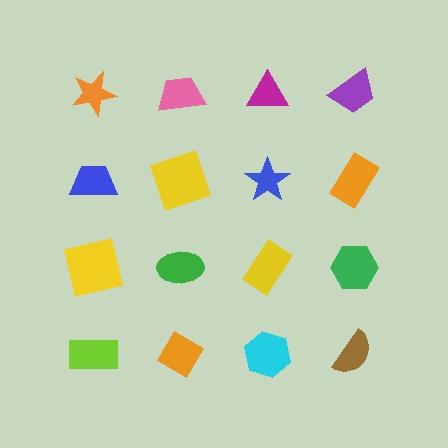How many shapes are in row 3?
4 shapes.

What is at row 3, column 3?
A yellow rectangle.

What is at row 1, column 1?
An orange star.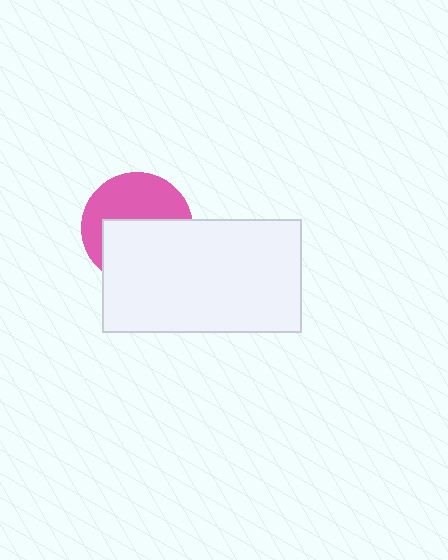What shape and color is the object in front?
The object in front is a white rectangle.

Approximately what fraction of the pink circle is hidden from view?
Roughly 52% of the pink circle is hidden behind the white rectangle.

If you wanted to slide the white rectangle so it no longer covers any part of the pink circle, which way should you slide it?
Slide it down — that is the most direct way to separate the two shapes.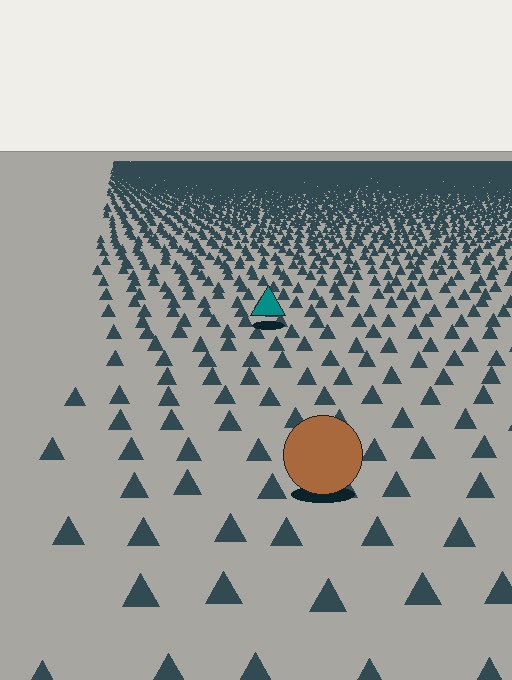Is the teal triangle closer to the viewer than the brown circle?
No. The brown circle is closer — you can tell from the texture gradient: the ground texture is coarser near it.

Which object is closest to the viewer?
The brown circle is closest. The texture marks near it are larger and more spread out.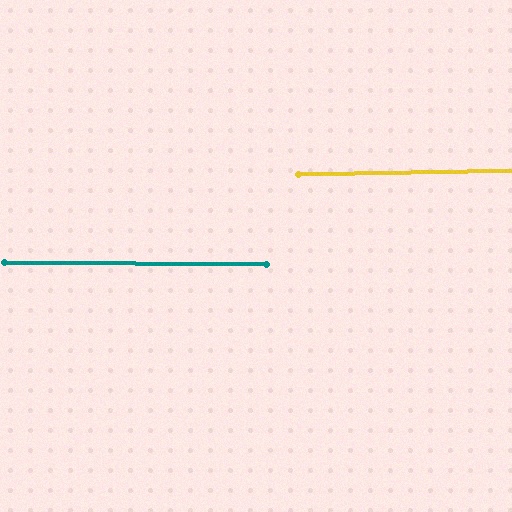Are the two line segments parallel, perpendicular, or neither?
Parallel — their directions differ by only 1.6°.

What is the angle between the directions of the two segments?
Approximately 2 degrees.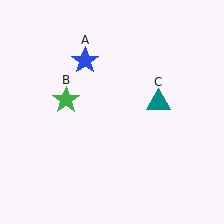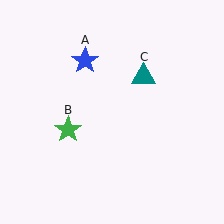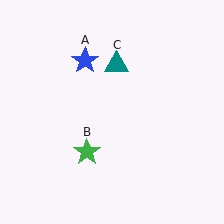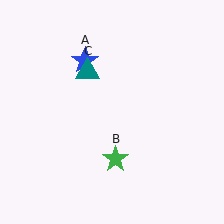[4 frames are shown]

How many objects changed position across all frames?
2 objects changed position: green star (object B), teal triangle (object C).